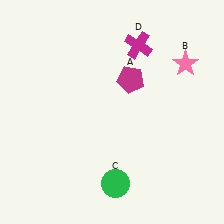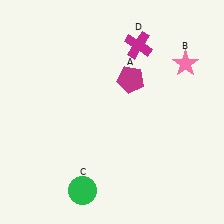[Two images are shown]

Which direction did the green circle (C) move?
The green circle (C) moved left.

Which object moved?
The green circle (C) moved left.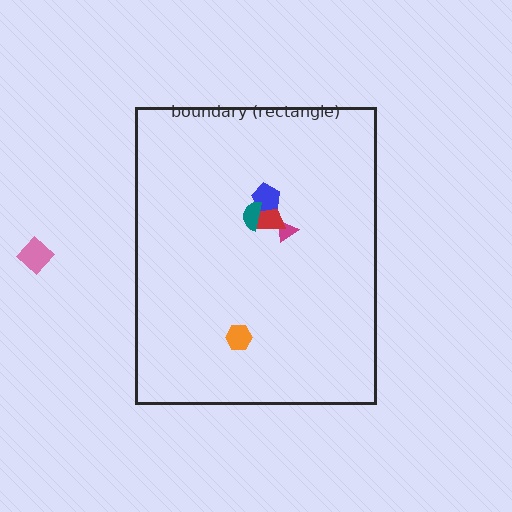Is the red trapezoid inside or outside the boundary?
Inside.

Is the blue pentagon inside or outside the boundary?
Inside.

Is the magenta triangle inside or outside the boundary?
Inside.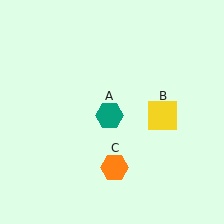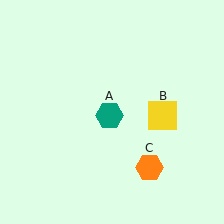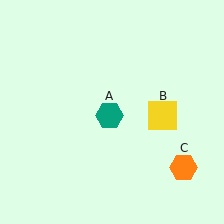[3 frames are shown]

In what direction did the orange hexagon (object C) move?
The orange hexagon (object C) moved right.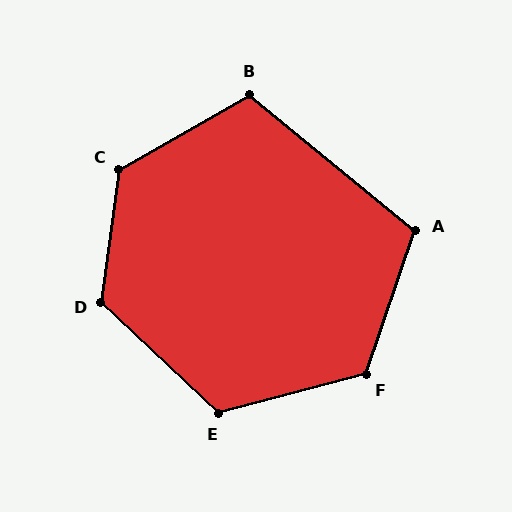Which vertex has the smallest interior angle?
A, at approximately 110 degrees.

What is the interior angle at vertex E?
Approximately 122 degrees (obtuse).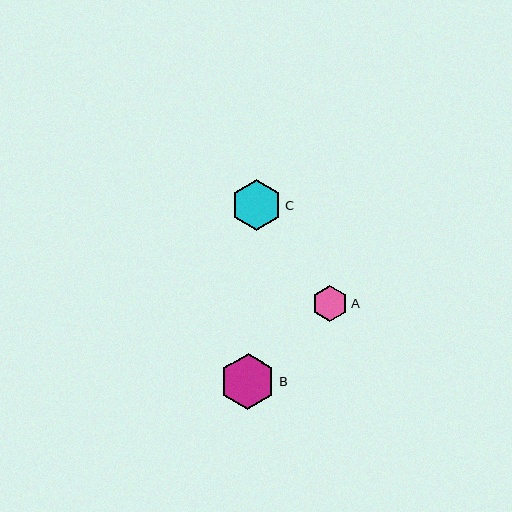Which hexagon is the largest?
Hexagon B is the largest with a size of approximately 56 pixels.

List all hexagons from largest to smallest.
From largest to smallest: B, C, A.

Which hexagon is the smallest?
Hexagon A is the smallest with a size of approximately 36 pixels.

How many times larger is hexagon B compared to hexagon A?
Hexagon B is approximately 1.6 times the size of hexagon A.